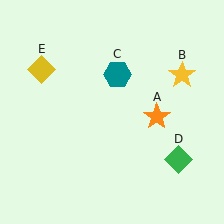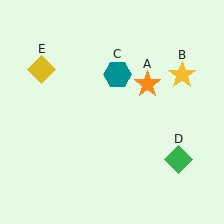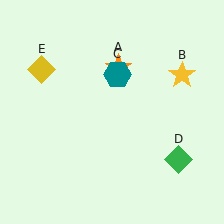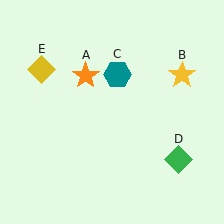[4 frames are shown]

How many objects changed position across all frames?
1 object changed position: orange star (object A).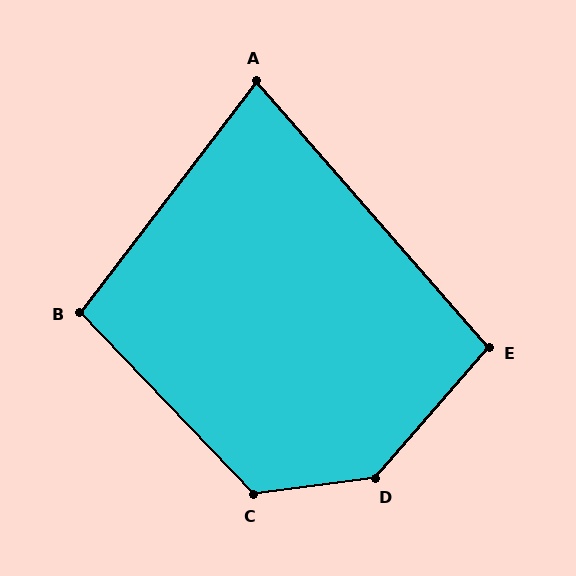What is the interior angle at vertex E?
Approximately 98 degrees (obtuse).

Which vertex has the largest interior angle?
D, at approximately 139 degrees.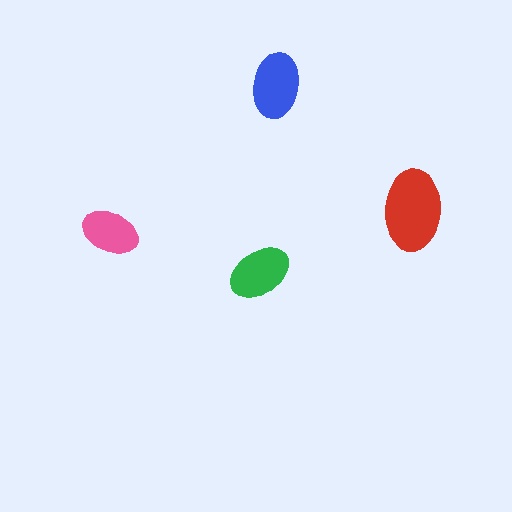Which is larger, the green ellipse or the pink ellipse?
The green one.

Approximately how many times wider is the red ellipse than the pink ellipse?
About 1.5 times wider.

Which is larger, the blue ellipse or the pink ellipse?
The blue one.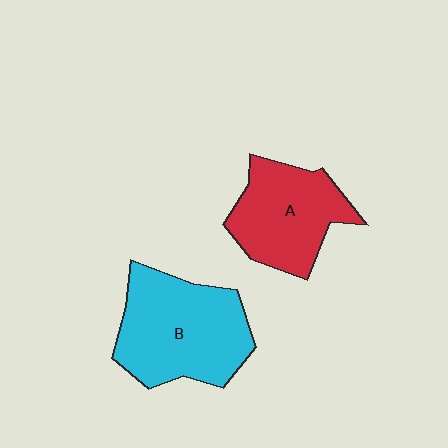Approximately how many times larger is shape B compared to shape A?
Approximately 1.3 times.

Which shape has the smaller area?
Shape A (red).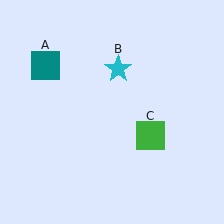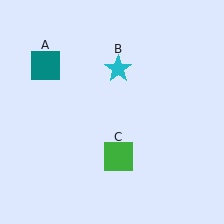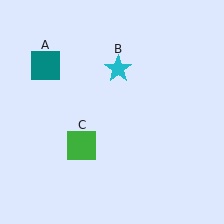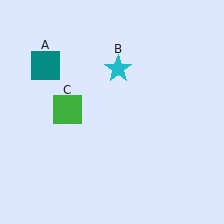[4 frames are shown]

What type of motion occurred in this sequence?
The green square (object C) rotated clockwise around the center of the scene.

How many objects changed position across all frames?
1 object changed position: green square (object C).